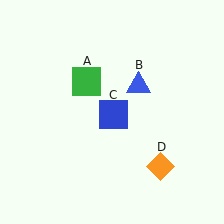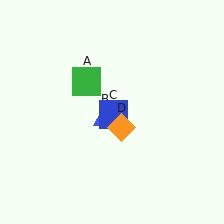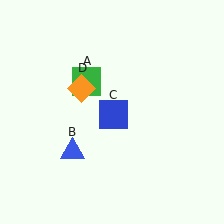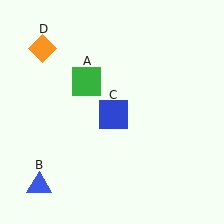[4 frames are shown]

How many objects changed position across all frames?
2 objects changed position: blue triangle (object B), orange diamond (object D).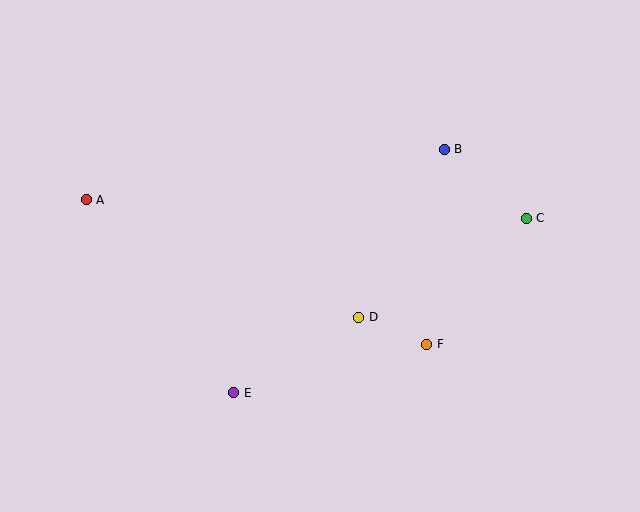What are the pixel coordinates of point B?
Point B is at (444, 149).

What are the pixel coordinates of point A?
Point A is at (86, 200).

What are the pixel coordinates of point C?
Point C is at (526, 218).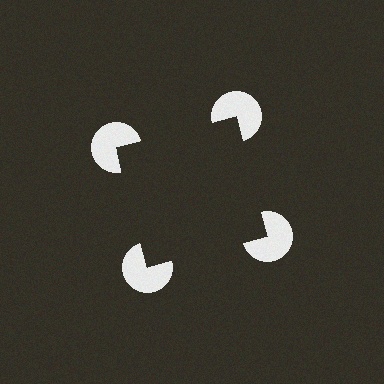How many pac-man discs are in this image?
There are 4 — one at each vertex of the illusory square.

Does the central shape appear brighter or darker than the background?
It typically appears slightly darker than the background, even though no actual brightness change is drawn.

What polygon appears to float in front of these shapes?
An illusory square — its edges are inferred from the aligned wedge cuts in the pac-man discs, not physically drawn.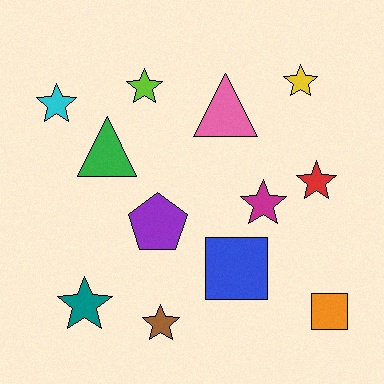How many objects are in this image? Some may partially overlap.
There are 12 objects.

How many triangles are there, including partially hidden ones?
There are 2 triangles.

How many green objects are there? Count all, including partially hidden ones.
There is 1 green object.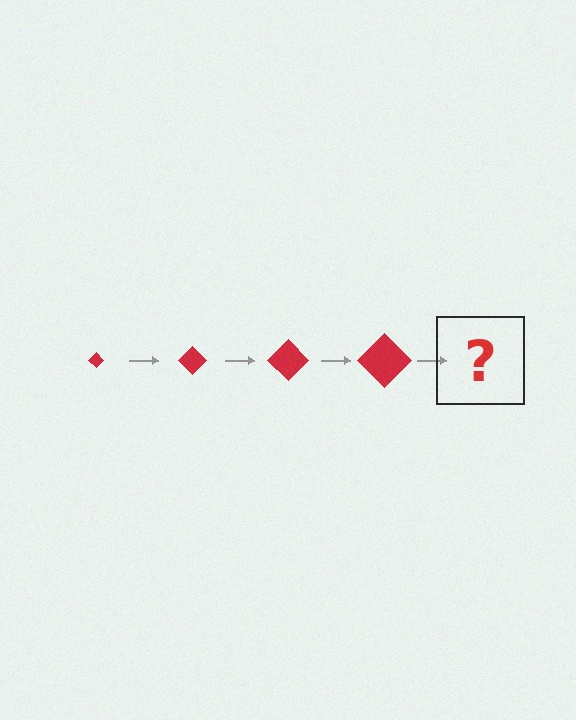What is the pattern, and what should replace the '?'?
The pattern is that the diamond gets progressively larger each step. The '?' should be a red diamond, larger than the previous one.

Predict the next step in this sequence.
The next step is a red diamond, larger than the previous one.